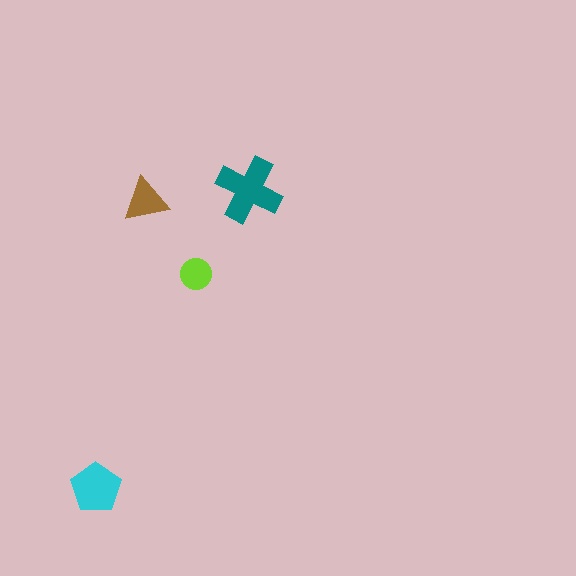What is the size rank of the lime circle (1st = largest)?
4th.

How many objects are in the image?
There are 4 objects in the image.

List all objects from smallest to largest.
The lime circle, the brown triangle, the cyan pentagon, the teal cross.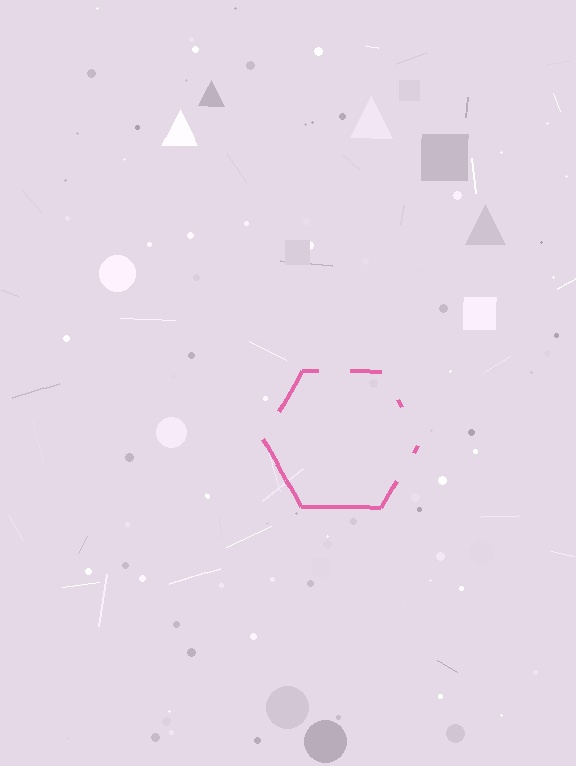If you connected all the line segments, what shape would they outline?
They would outline a hexagon.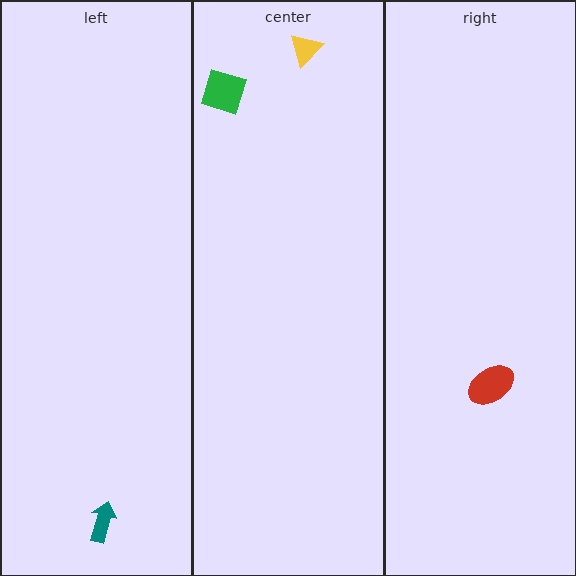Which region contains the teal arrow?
The left region.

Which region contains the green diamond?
The center region.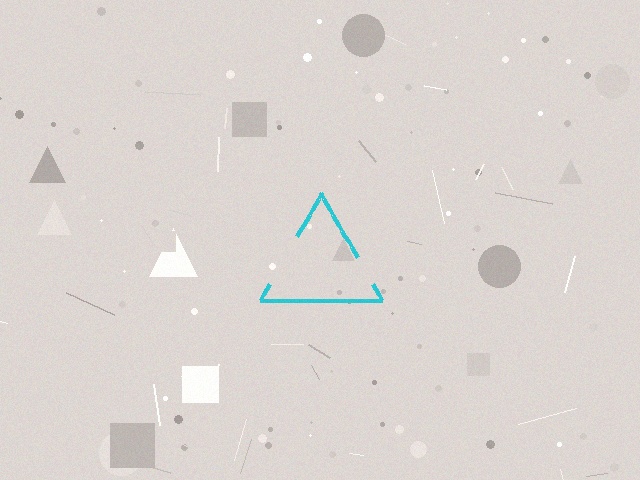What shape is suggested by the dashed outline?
The dashed outline suggests a triangle.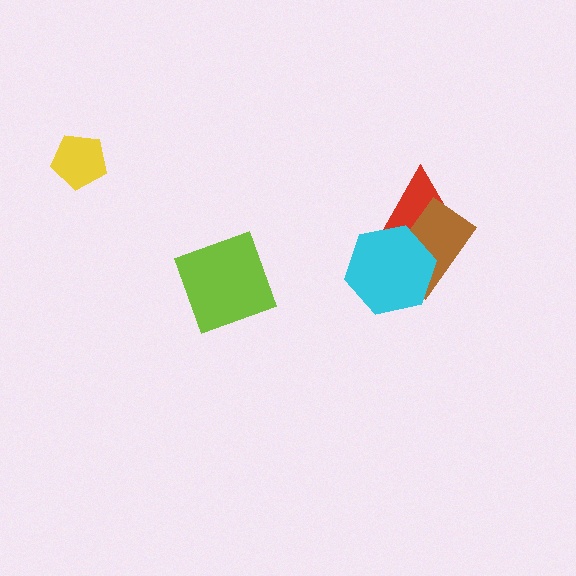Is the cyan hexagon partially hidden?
No, no other shape covers it.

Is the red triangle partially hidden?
Yes, it is partially covered by another shape.